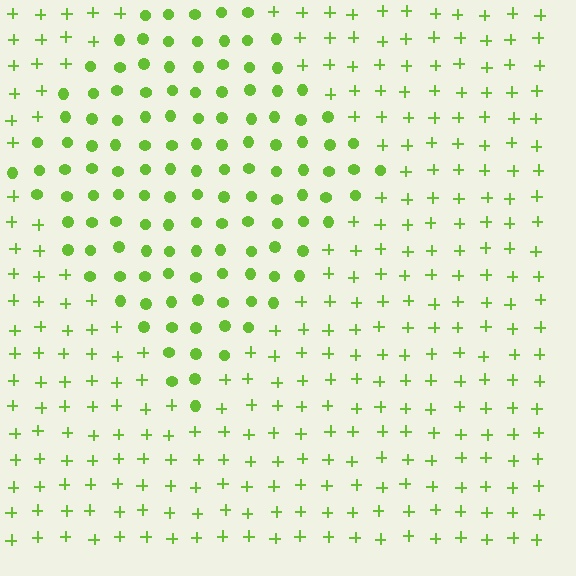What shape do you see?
I see a diamond.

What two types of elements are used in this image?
The image uses circles inside the diamond region and plus signs outside it.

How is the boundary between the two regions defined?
The boundary is defined by a change in element shape: circles inside vs. plus signs outside. All elements share the same color and spacing.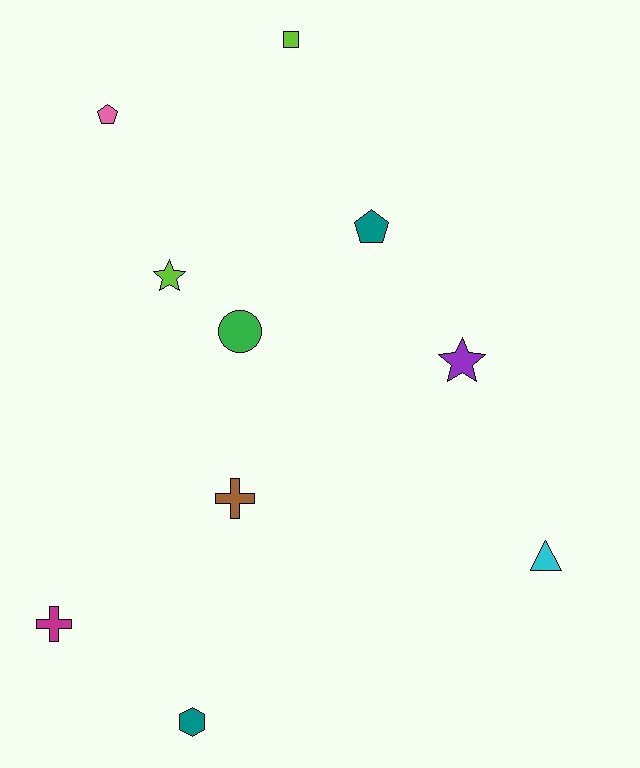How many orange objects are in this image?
There are no orange objects.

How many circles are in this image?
There is 1 circle.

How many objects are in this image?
There are 10 objects.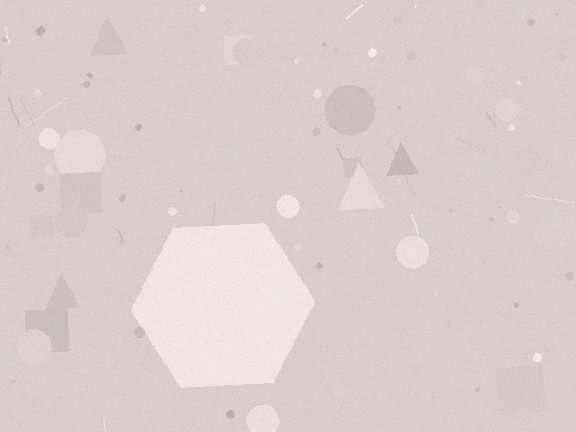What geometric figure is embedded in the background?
A hexagon is embedded in the background.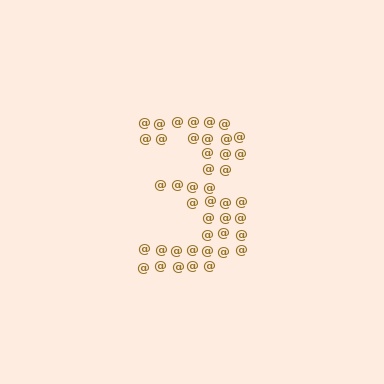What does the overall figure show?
The overall figure shows the digit 3.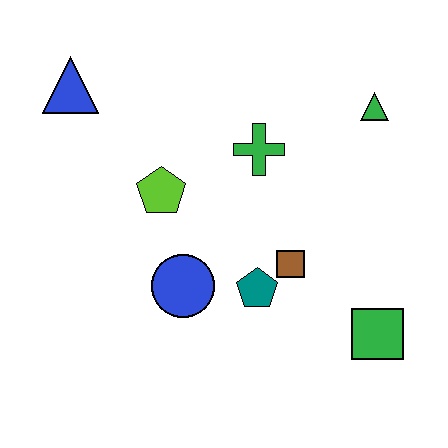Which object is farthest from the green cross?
The green square is farthest from the green cross.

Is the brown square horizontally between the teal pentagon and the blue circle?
No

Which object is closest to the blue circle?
The teal pentagon is closest to the blue circle.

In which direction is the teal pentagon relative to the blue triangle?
The teal pentagon is below the blue triangle.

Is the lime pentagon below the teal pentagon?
No